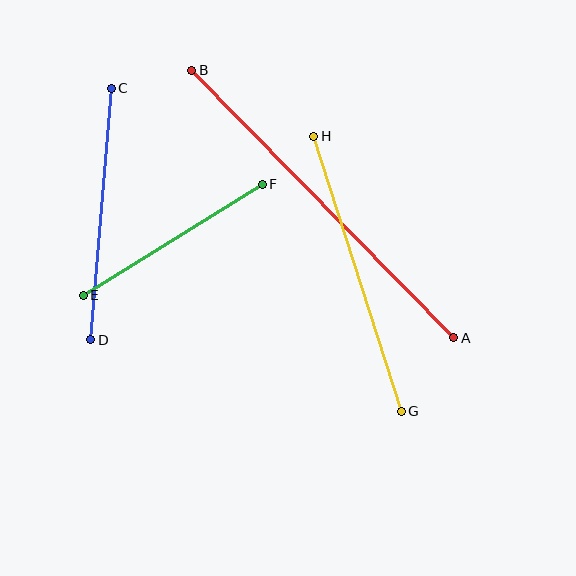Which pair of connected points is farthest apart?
Points A and B are farthest apart.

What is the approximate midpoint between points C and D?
The midpoint is at approximately (101, 214) pixels.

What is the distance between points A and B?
The distance is approximately 374 pixels.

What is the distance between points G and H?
The distance is approximately 288 pixels.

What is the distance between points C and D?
The distance is approximately 253 pixels.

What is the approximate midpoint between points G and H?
The midpoint is at approximately (358, 274) pixels.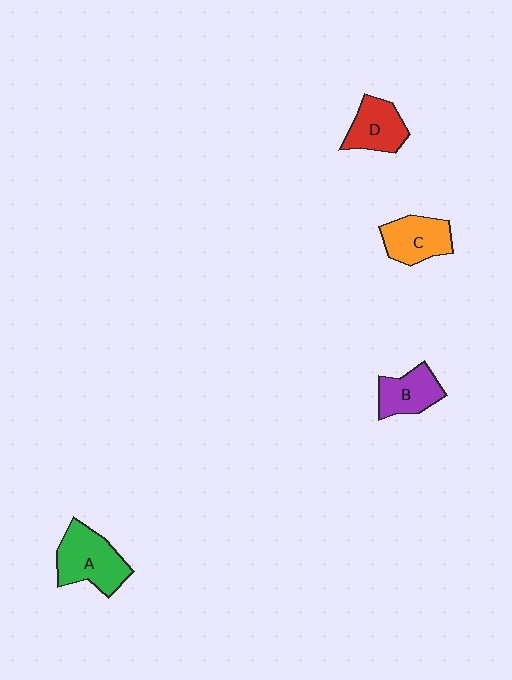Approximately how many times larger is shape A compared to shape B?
Approximately 1.4 times.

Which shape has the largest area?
Shape A (green).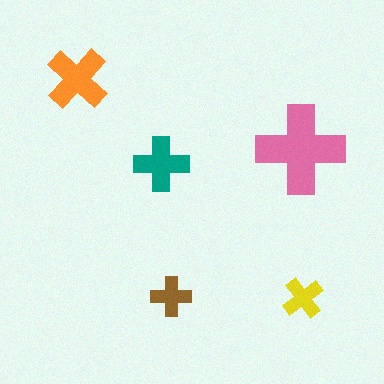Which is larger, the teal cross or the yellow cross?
The teal one.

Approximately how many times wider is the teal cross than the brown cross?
About 1.5 times wider.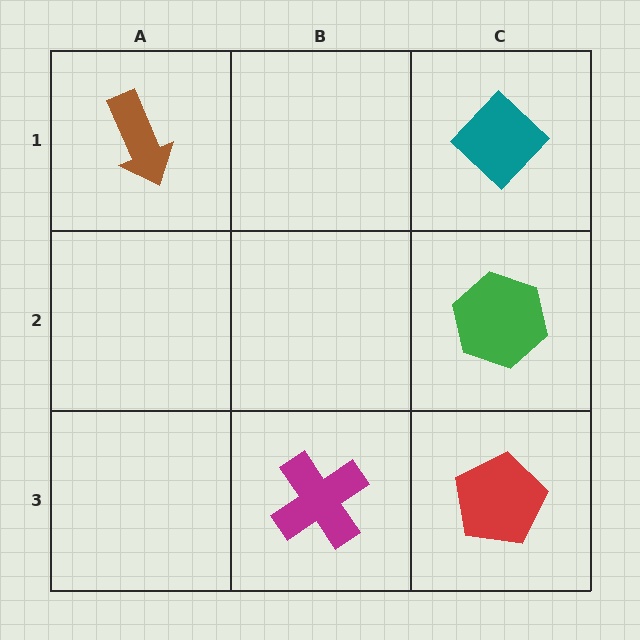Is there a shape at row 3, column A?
No, that cell is empty.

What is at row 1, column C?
A teal diamond.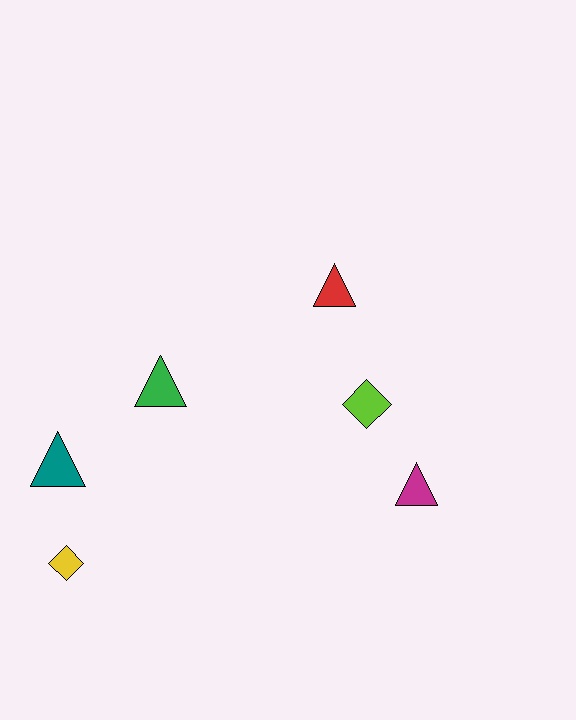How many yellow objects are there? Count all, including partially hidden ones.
There is 1 yellow object.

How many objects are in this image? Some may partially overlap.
There are 6 objects.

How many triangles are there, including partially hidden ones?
There are 4 triangles.